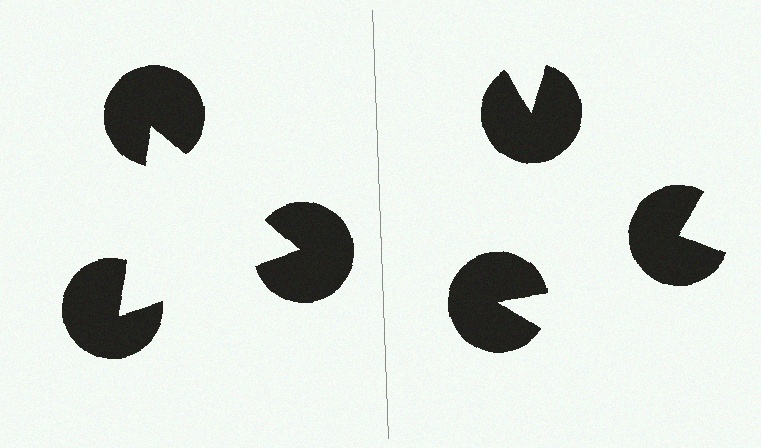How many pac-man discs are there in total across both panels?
6 — 3 on each side.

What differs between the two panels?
The pac-man discs are positioned identically on both sides; only the wedge orientations differ. On the left they align to a triangle; on the right they are misaligned.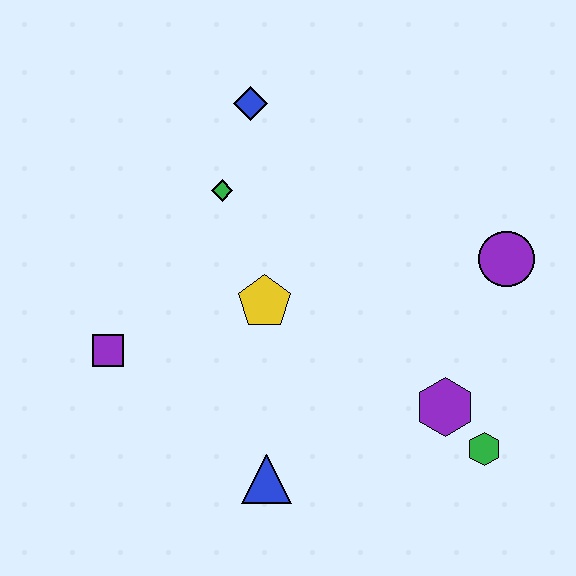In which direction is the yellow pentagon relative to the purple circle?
The yellow pentagon is to the left of the purple circle.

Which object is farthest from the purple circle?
The purple square is farthest from the purple circle.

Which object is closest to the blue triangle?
The yellow pentagon is closest to the blue triangle.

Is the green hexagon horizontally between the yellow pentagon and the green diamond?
No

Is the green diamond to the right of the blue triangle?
No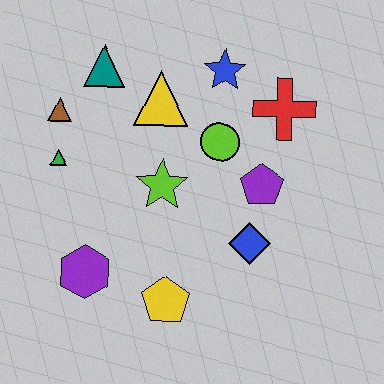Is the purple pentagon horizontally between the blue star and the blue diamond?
No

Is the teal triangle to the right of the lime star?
No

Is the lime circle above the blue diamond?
Yes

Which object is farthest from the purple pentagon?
The brown triangle is farthest from the purple pentagon.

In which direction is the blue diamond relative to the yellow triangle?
The blue diamond is below the yellow triangle.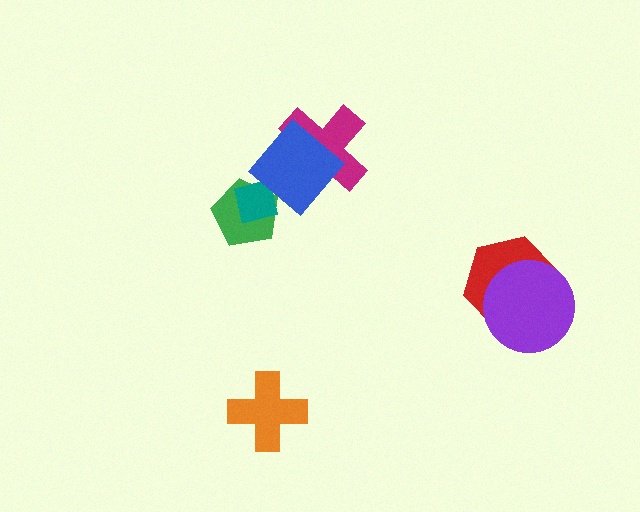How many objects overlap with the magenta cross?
1 object overlaps with the magenta cross.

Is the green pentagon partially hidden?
Yes, it is partially covered by another shape.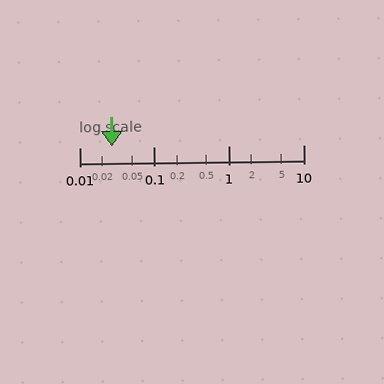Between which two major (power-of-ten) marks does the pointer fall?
The pointer is between 0.01 and 0.1.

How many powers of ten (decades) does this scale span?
The scale spans 3 decades, from 0.01 to 10.